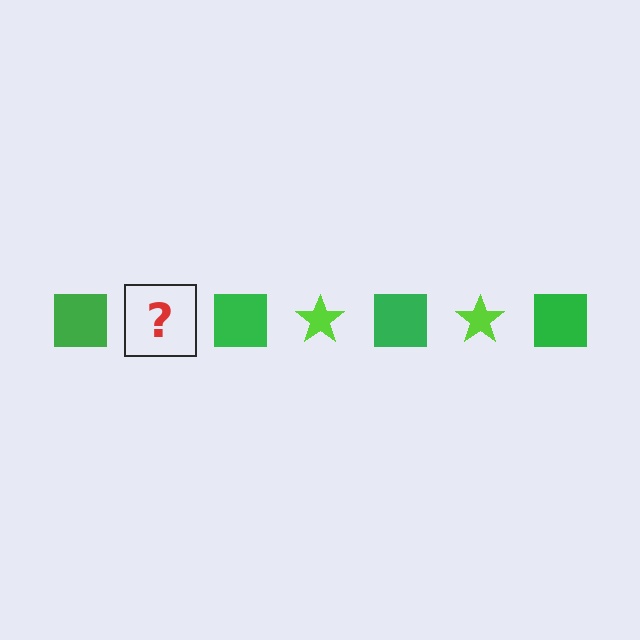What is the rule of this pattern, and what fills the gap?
The rule is that the pattern alternates between green square and lime star. The gap should be filled with a lime star.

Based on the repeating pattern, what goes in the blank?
The blank should be a lime star.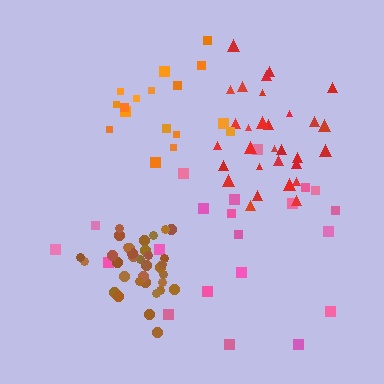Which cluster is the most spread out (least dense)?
Pink.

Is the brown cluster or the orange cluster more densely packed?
Brown.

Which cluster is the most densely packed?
Brown.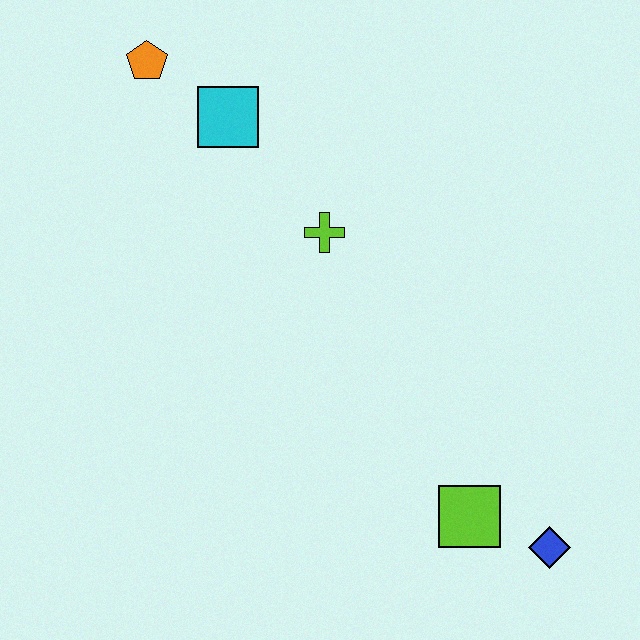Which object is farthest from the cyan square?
The blue diamond is farthest from the cyan square.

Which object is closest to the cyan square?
The orange pentagon is closest to the cyan square.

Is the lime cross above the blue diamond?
Yes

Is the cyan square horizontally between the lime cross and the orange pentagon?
Yes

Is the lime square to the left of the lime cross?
No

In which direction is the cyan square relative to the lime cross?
The cyan square is above the lime cross.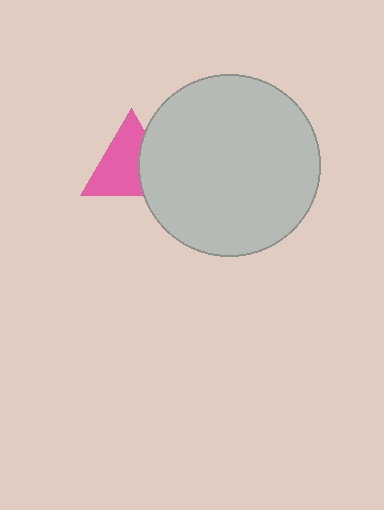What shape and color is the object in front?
The object in front is a light gray circle.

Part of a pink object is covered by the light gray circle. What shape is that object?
It is a triangle.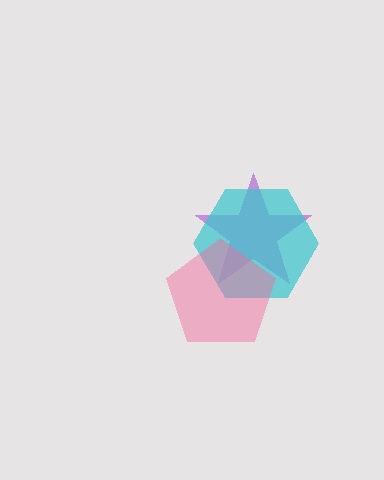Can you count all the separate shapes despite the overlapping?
Yes, there are 3 separate shapes.